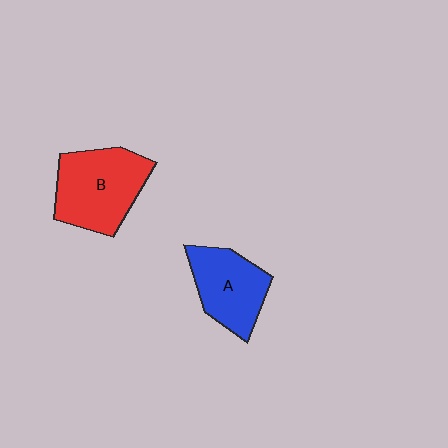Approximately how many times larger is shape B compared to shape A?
Approximately 1.3 times.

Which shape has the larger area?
Shape B (red).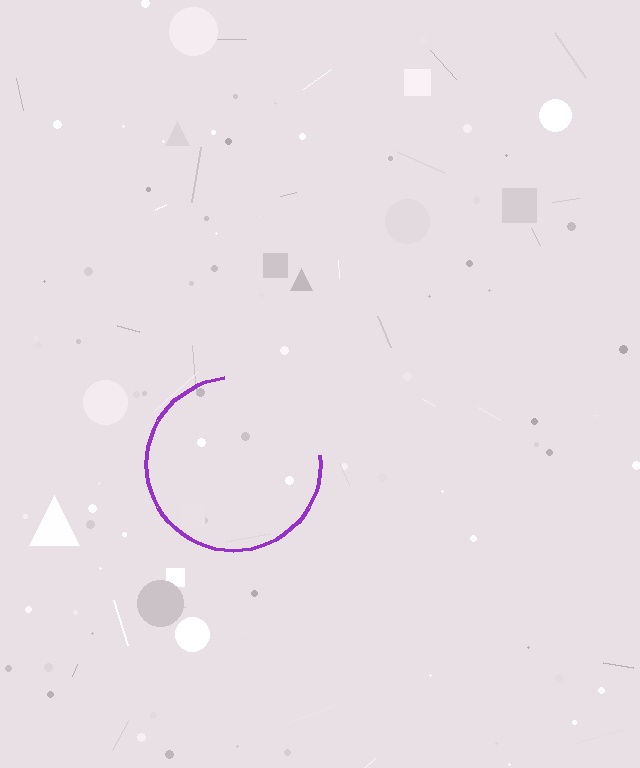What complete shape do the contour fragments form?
The contour fragments form a circle.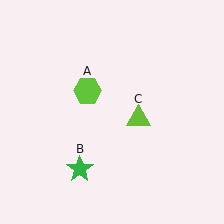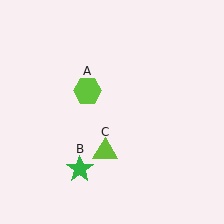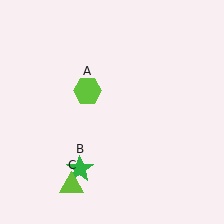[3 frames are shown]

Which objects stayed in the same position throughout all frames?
Lime hexagon (object A) and green star (object B) remained stationary.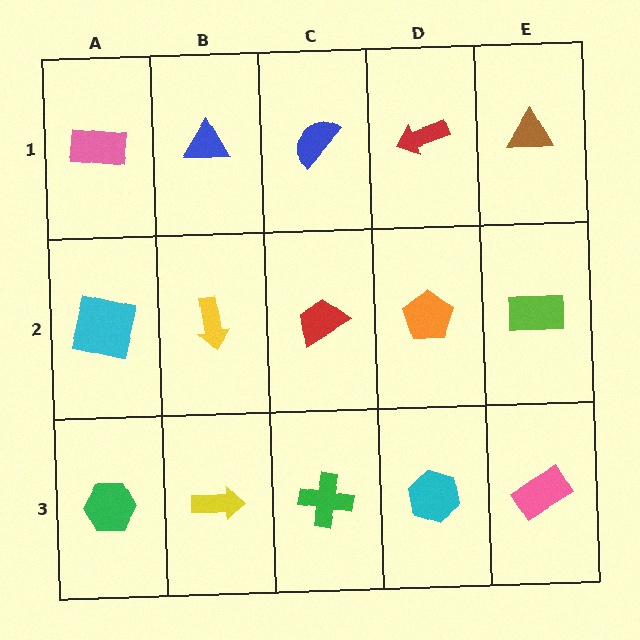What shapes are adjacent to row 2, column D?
A red arrow (row 1, column D), a cyan hexagon (row 3, column D), a red trapezoid (row 2, column C), a lime rectangle (row 2, column E).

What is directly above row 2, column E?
A brown triangle.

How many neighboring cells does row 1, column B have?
3.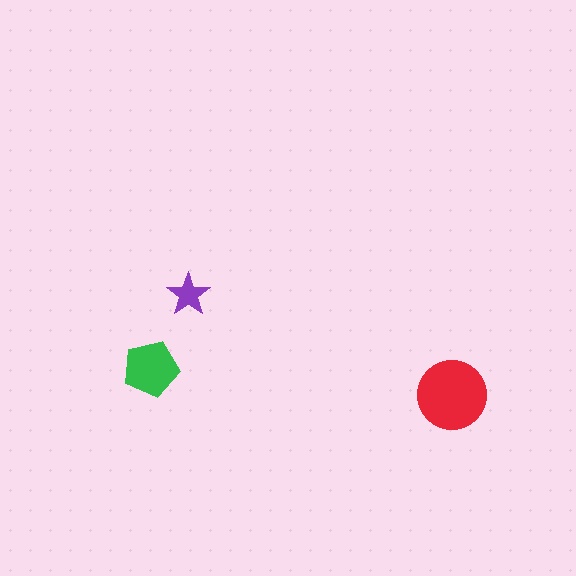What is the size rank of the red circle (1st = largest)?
1st.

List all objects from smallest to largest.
The purple star, the green pentagon, the red circle.